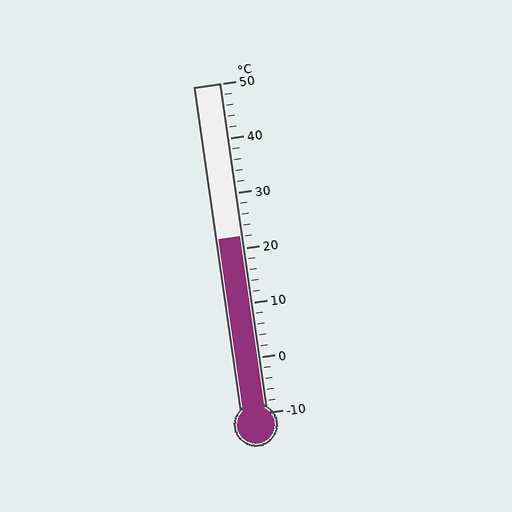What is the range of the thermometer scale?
The thermometer scale ranges from -10°C to 50°C.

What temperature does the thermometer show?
The thermometer shows approximately 22°C.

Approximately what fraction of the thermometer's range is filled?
The thermometer is filled to approximately 55% of its range.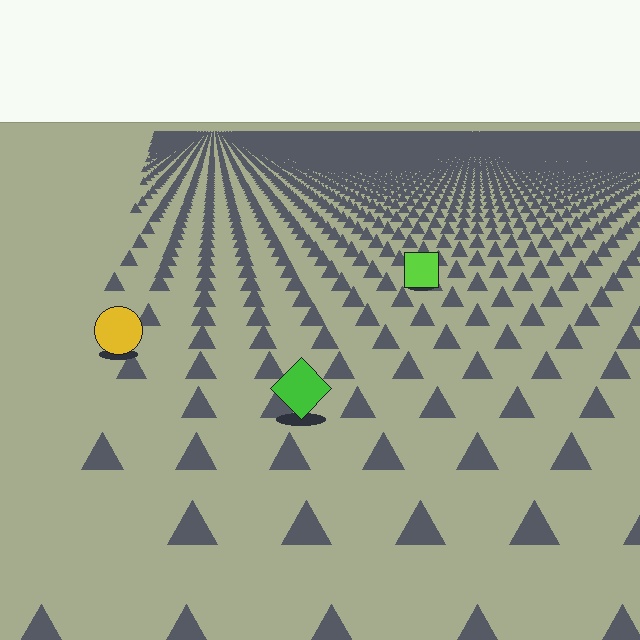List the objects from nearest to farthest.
From nearest to farthest: the green diamond, the yellow circle, the lime square.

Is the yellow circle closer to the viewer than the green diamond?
No. The green diamond is closer — you can tell from the texture gradient: the ground texture is coarser near it.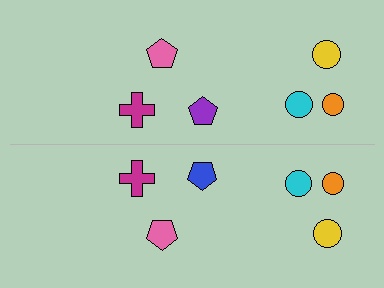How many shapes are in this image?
There are 12 shapes in this image.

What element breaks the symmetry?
The blue pentagon on the bottom side breaks the symmetry — its mirror counterpart is purple.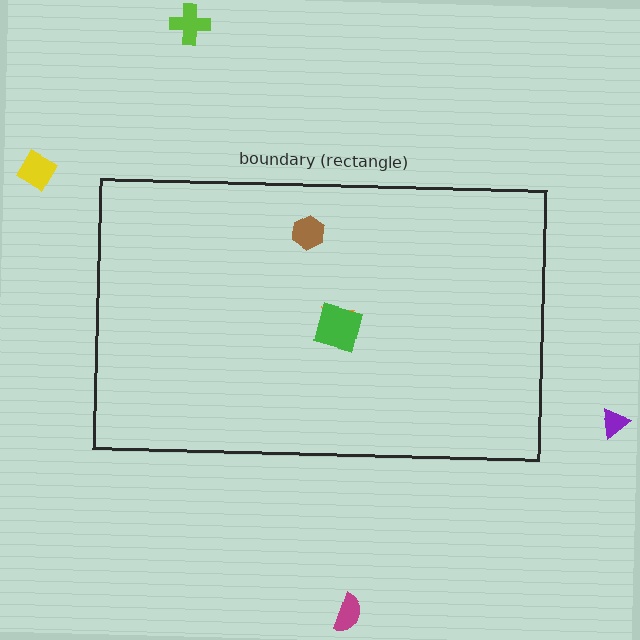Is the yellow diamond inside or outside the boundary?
Outside.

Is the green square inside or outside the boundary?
Inside.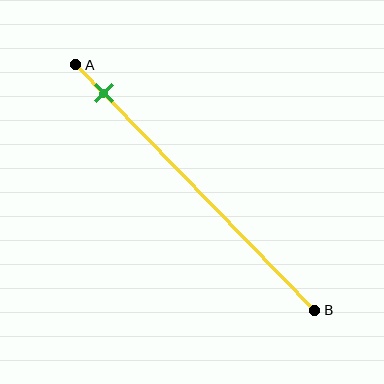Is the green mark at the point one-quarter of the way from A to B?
No, the mark is at about 10% from A, not at the 25% one-quarter point.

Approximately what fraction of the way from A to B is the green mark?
The green mark is approximately 10% of the way from A to B.